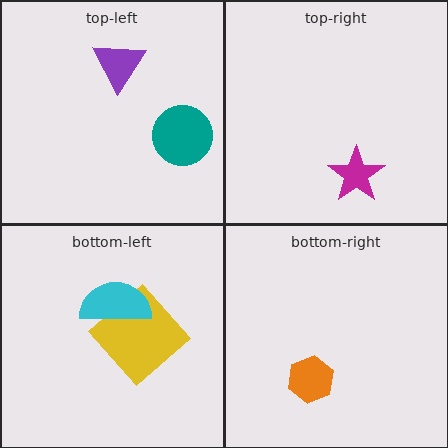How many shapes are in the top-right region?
1.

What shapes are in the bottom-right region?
The orange hexagon.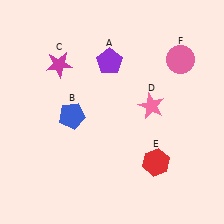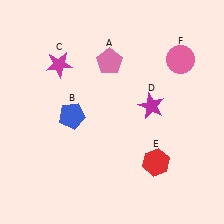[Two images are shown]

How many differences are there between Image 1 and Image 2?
There are 2 differences between the two images.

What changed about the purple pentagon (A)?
In Image 1, A is purple. In Image 2, it changed to pink.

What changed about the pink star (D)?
In Image 1, D is pink. In Image 2, it changed to magenta.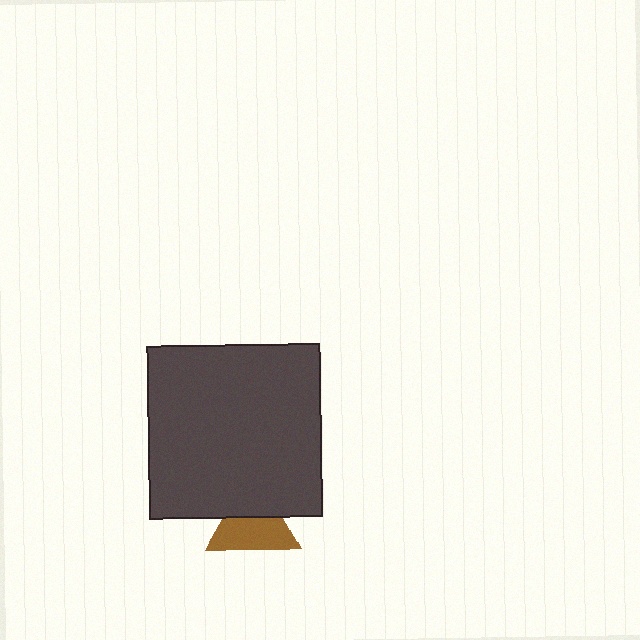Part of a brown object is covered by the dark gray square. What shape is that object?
It is a triangle.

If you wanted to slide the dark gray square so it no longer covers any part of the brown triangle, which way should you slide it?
Slide it up — that is the most direct way to separate the two shapes.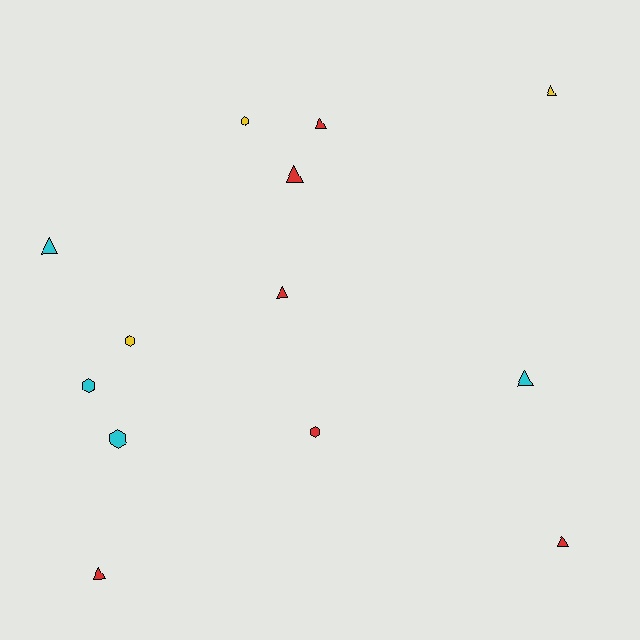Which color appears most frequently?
Red, with 6 objects.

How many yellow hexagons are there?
There are 2 yellow hexagons.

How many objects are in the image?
There are 13 objects.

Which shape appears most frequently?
Triangle, with 8 objects.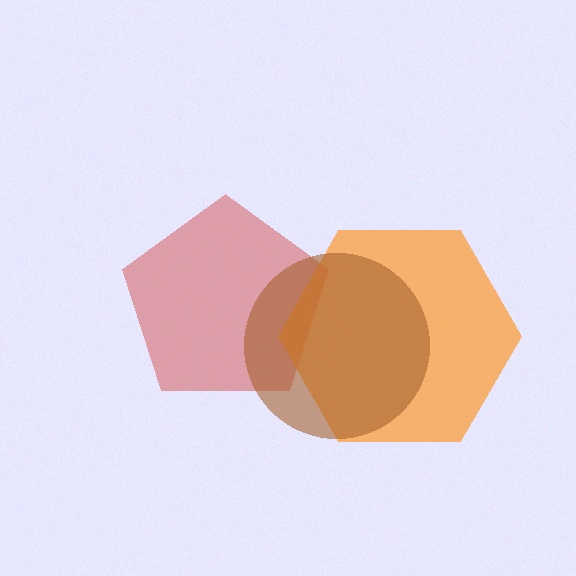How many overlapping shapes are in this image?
There are 3 overlapping shapes in the image.